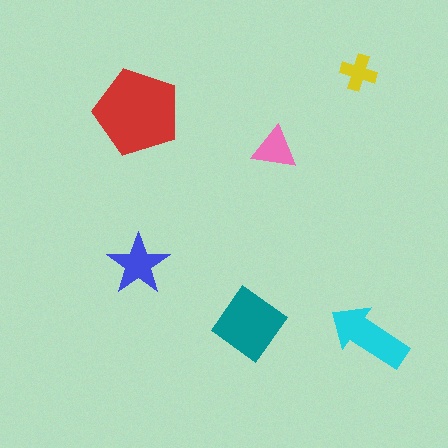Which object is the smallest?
The yellow cross.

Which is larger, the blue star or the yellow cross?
The blue star.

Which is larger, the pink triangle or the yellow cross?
The pink triangle.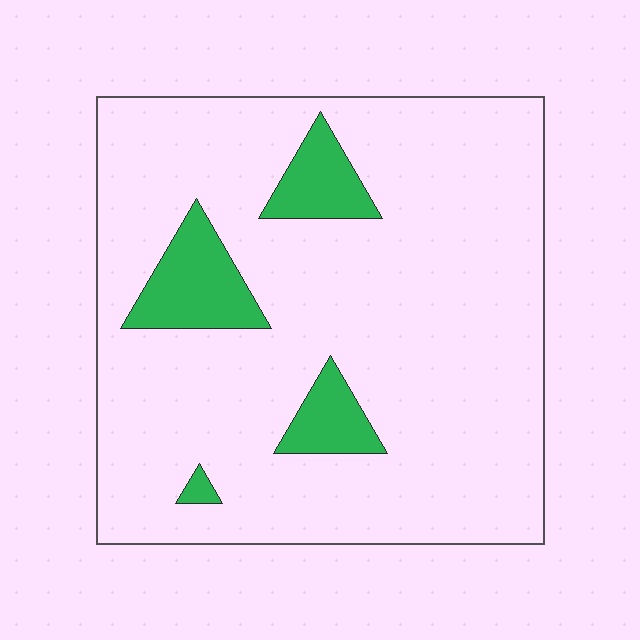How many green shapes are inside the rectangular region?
4.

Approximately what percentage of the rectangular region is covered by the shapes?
Approximately 10%.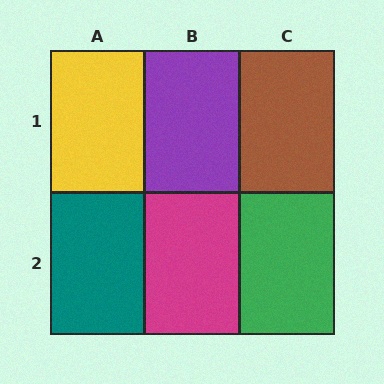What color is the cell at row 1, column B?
Purple.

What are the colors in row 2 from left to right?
Teal, magenta, green.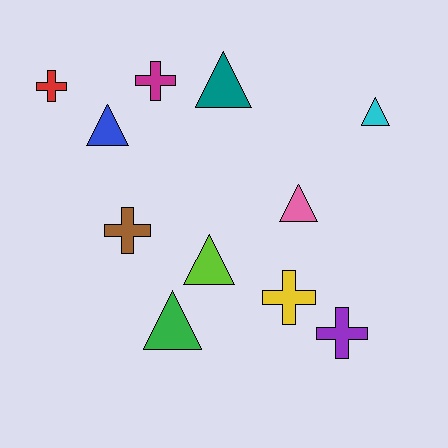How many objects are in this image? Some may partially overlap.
There are 11 objects.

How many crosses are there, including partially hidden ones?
There are 5 crosses.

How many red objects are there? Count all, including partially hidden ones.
There is 1 red object.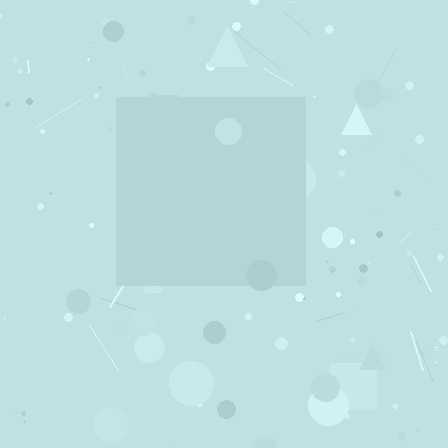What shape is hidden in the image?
A square is hidden in the image.